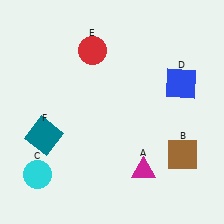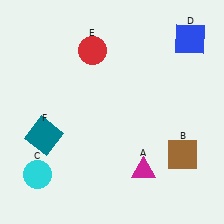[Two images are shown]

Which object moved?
The blue square (D) moved up.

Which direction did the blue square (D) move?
The blue square (D) moved up.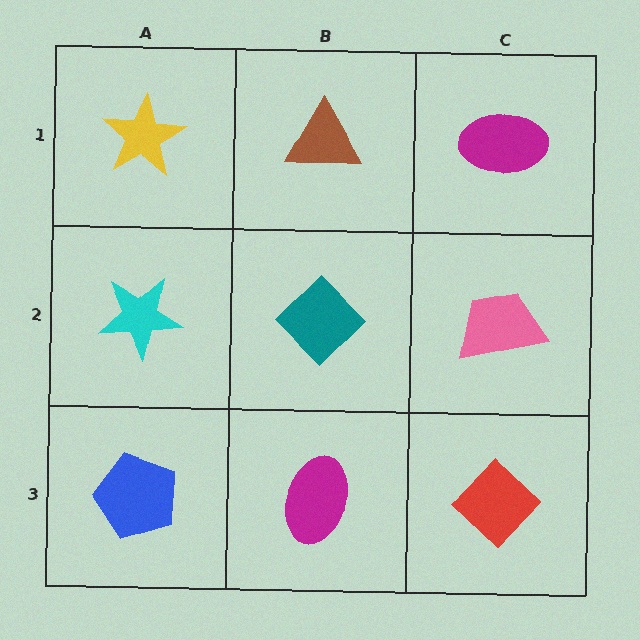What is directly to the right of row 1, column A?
A brown triangle.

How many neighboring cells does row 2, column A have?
3.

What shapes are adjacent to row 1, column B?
A teal diamond (row 2, column B), a yellow star (row 1, column A), a magenta ellipse (row 1, column C).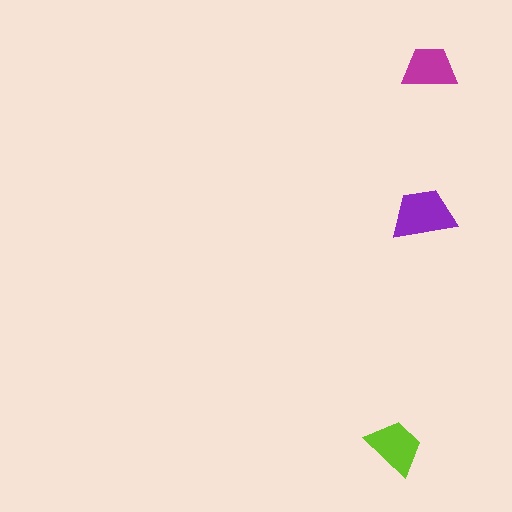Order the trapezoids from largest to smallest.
the purple one, the lime one, the magenta one.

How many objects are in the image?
There are 3 objects in the image.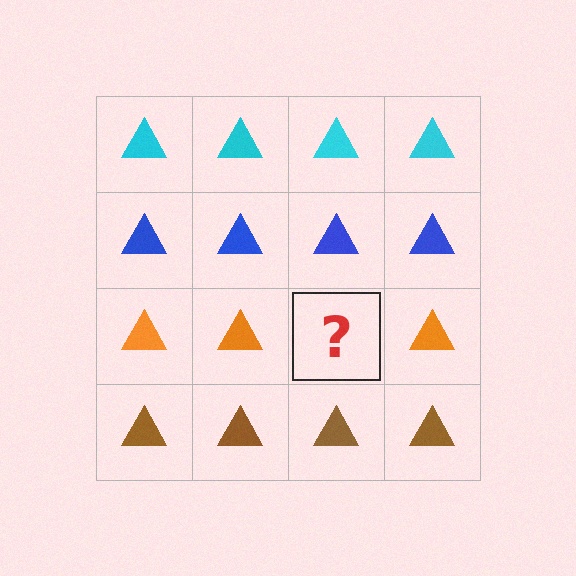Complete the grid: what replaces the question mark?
The question mark should be replaced with an orange triangle.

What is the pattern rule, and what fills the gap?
The rule is that each row has a consistent color. The gap should be filled with an orange triangle.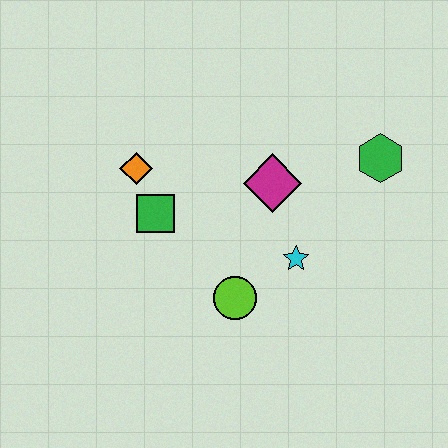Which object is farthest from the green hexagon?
The orange diamond is farthest from the green hexagon.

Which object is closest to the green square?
The orange diamond is closest to the green square.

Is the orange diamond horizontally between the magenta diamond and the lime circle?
No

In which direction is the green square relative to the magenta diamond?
The green square is to the left of the magenta diamond.